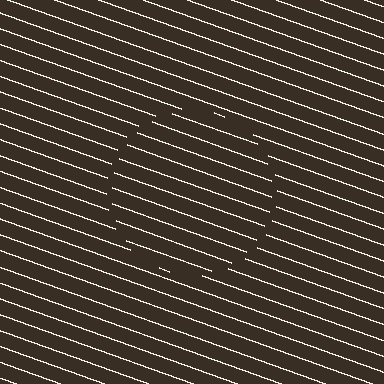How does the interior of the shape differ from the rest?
The interior of the shape contains the same grating, shifted by half a period — the contour is defined by the phase discontinuity where line-ends from the inner and outer gratings abut.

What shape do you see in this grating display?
An illusory circle. The interior of the shape contains the same grating, shifted by half a period — the contour is defined by the phase discontinuity where line-ends from the inner and outer gratings abut.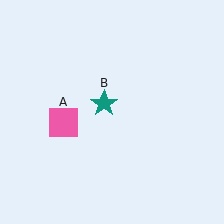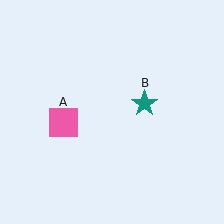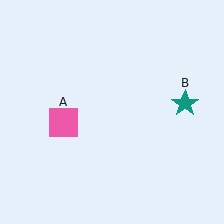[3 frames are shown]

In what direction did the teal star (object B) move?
The teal star (object B) moved right.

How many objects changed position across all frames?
1 object changed position: teal star (object B).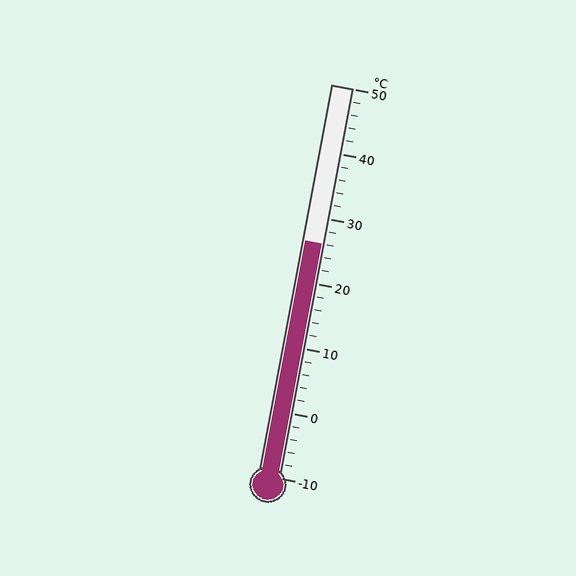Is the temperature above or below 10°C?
The temperature is above 10°C.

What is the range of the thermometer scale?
The thermometer scale ranges from -10°C to 50°C.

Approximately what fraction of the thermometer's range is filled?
The thermometer is filled to approximately 60% of its range.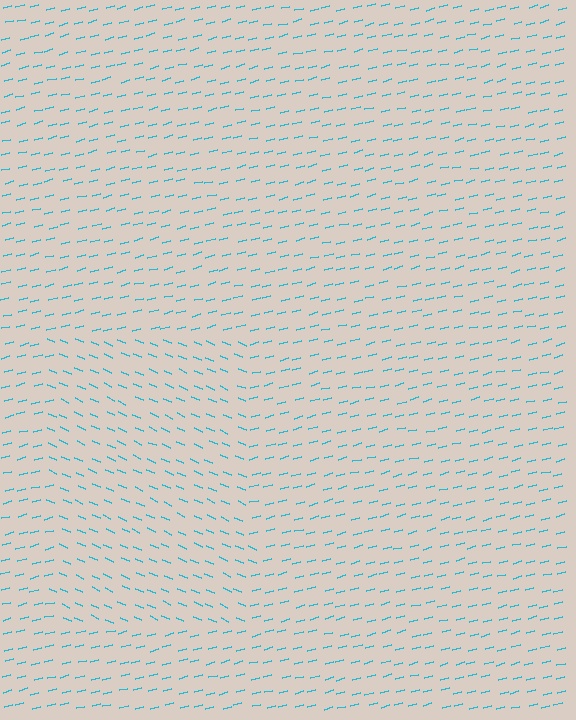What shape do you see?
I see a rectangle.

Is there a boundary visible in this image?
Yes, there is a texture boundary formed by a change in line orientation.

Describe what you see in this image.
The image is filled with small cyan line segments. A rectangle region in the image has lines oriented differently from the surrounding lines, creating a visible texture boundary.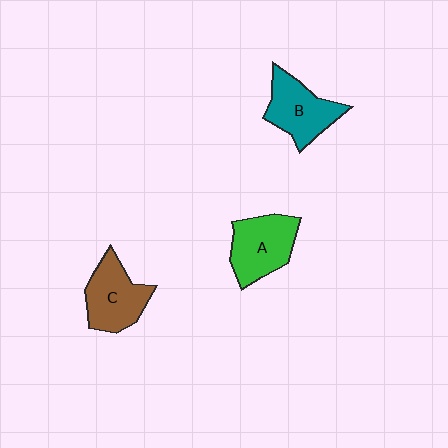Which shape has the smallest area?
Shape B (teal).